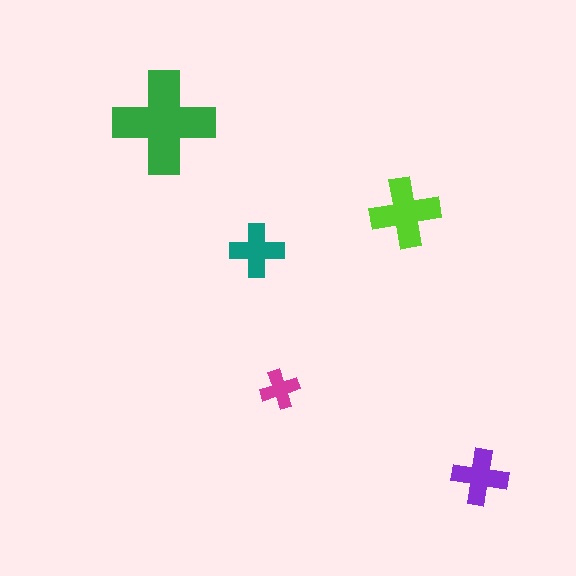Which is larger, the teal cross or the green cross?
The green one.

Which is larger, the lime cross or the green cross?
The green one.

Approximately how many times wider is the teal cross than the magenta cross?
About 1.5 times wider.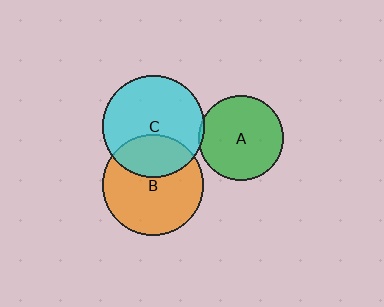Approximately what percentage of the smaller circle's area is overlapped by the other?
Approximately 5%.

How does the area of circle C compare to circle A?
Approximately 1.4 times.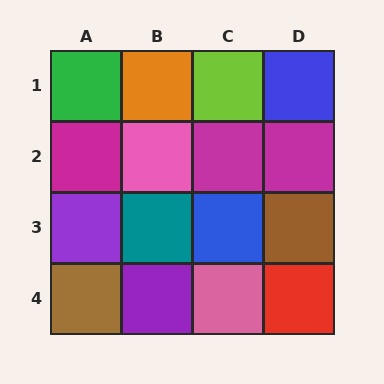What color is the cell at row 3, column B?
Teal.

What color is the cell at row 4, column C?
Pink.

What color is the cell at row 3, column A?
Purple.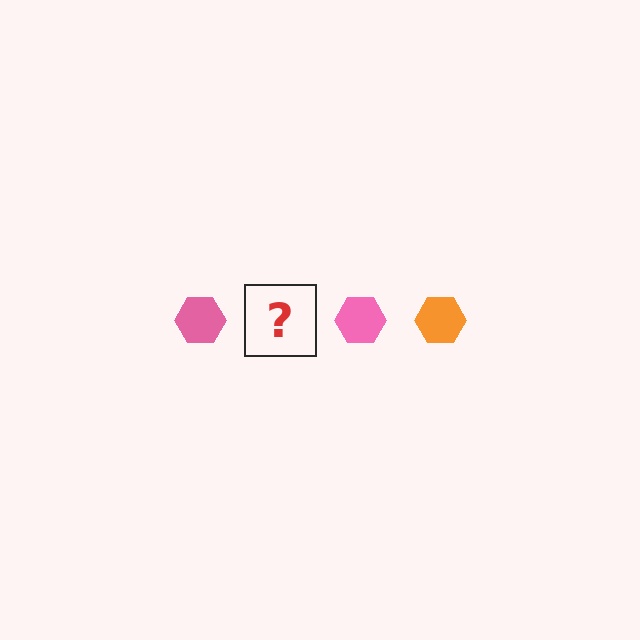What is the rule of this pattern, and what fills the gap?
The rule is that the pattern cycles through pink, orange hexagons. The gap should be filled with an orange hexagon.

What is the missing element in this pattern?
The missing element is an orange hexagon.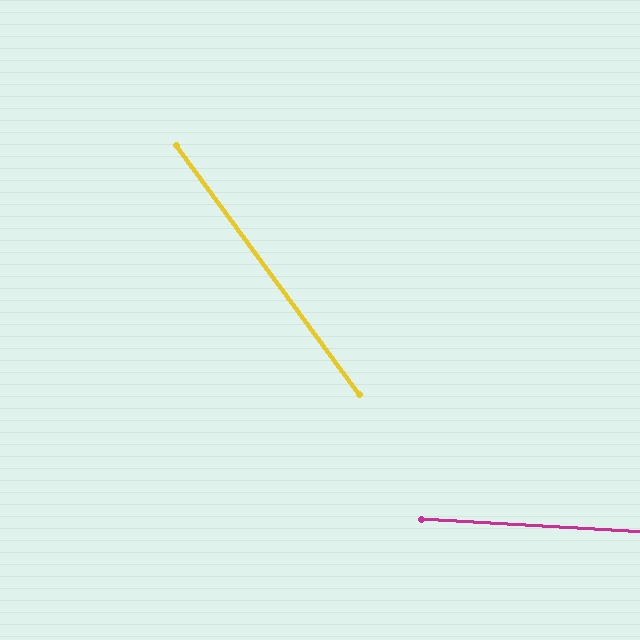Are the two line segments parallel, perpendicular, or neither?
Neither parallel nor perpendicular — they differ by about 50°.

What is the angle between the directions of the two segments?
Approximately 50 degrees.